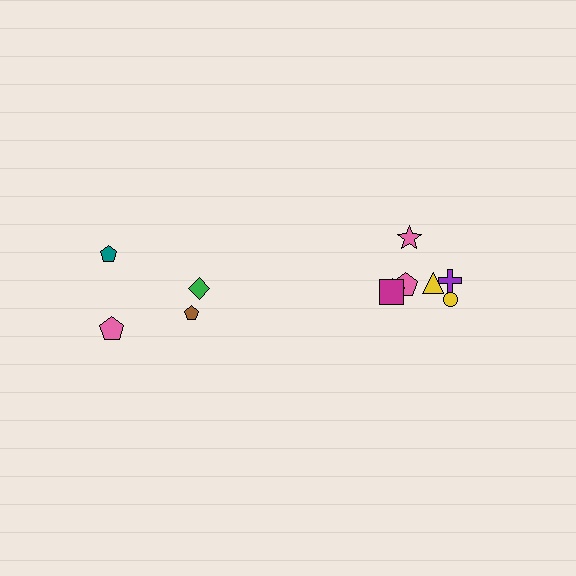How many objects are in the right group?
There are 8 objects.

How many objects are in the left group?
There are 4 objects.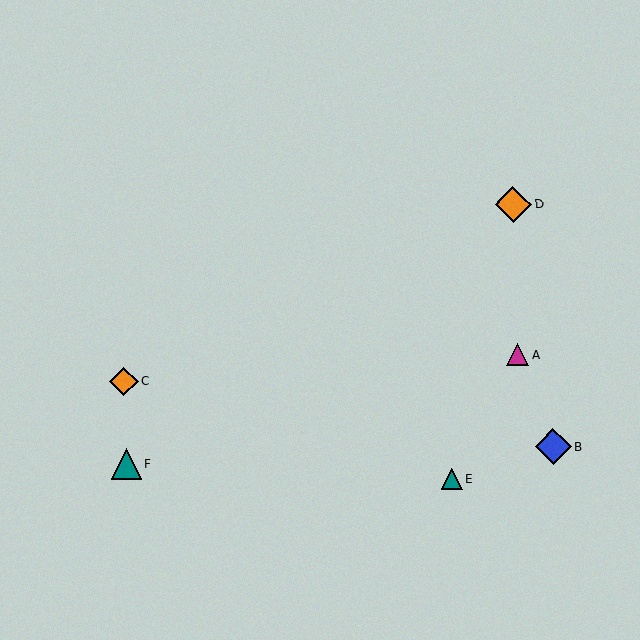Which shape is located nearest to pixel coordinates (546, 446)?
The blue diamond (labeled B) at (553, 447) is nearest to that location.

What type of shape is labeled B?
Shape B is a blue diamond.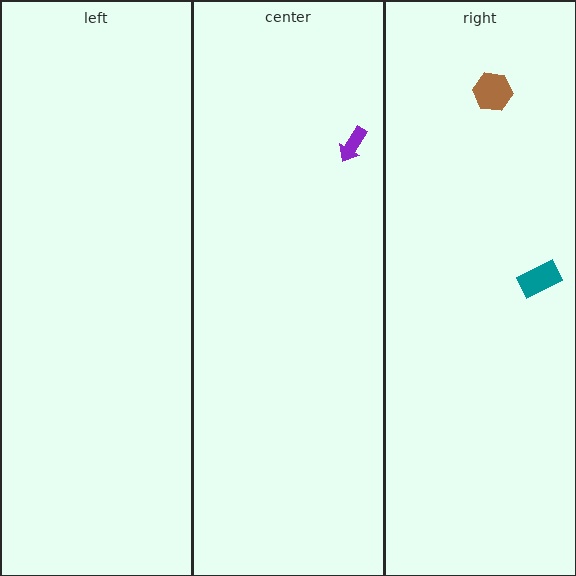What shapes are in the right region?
The teal rectangle, the brown hexagon.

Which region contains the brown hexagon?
The right region.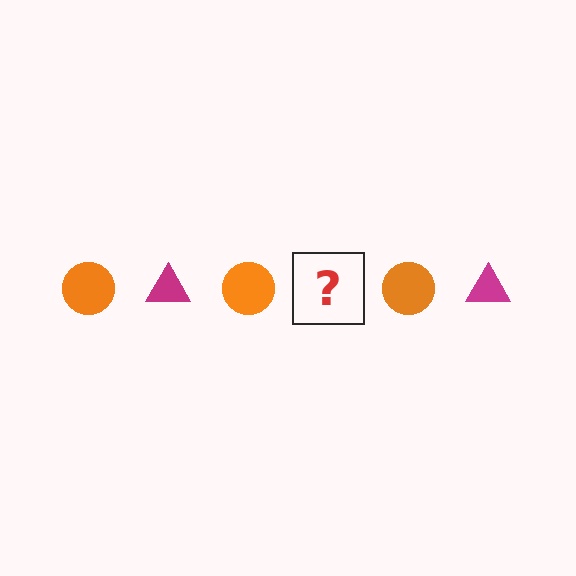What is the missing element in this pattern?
The missing element is a magenta triangle.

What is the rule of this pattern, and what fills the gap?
The rule is that the pattern alternates between orange circle and magenta triangle. The gap should be filled with a magenta triangle.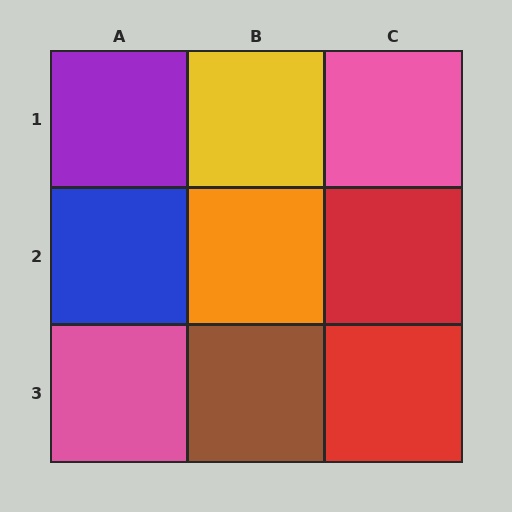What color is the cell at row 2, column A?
Blue.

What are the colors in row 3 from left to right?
Pink, brown, red.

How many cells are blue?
1 cell is blue.